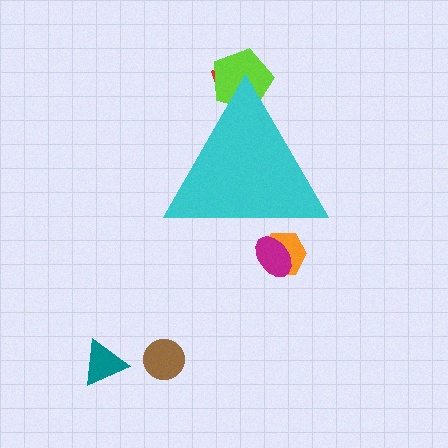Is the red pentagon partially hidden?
Yes, the red pentagon is partially hidden behind the cyan triangle.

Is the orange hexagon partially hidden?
Yes, the orange hexagon is partially hidden behind the cyan triangle.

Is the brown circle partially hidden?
No, the brown circle is fully visible.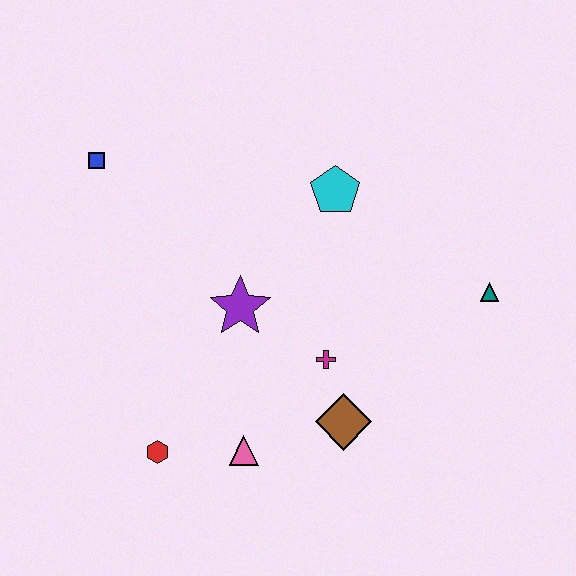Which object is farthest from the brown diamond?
The blue square is farthest from the brown diamond.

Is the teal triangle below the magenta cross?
No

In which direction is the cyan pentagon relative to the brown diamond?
The cyan pentagon is above the brown diamond.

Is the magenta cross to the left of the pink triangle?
No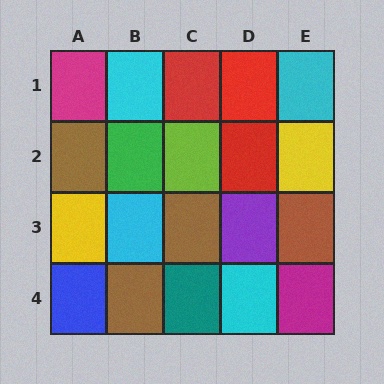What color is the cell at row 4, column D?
Cyan.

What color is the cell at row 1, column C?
Red.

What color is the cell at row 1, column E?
Cyan.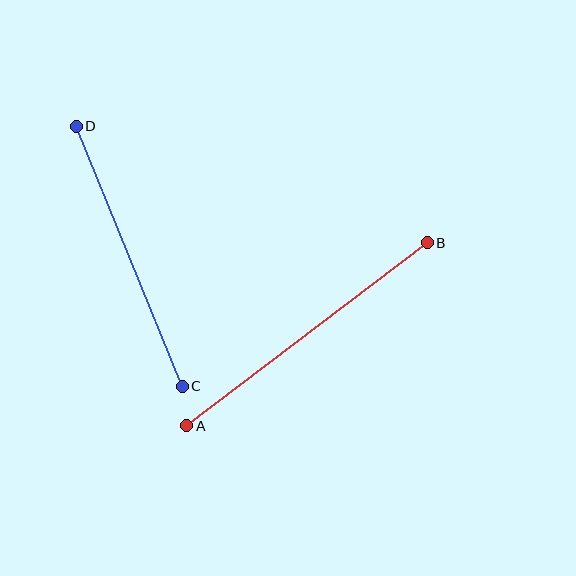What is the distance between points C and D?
The distance is approximately 281 pixels.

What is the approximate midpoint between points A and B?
The midpoint is at approximately (307, 334) pixels.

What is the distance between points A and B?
The distance is approximately 302 pixels.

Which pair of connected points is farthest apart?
Points A and B are farthest apart.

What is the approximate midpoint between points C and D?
The midpoint is at approximately (129, 256) pixels.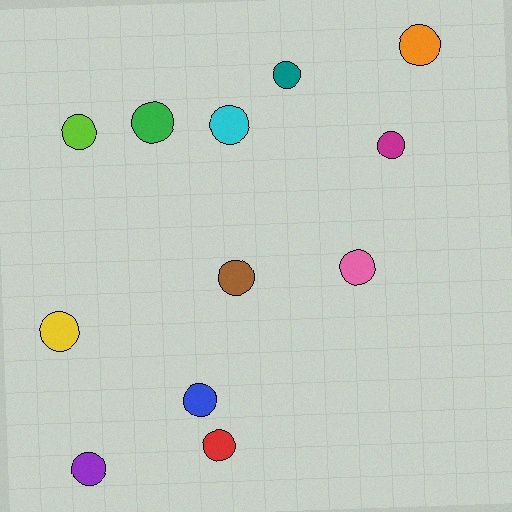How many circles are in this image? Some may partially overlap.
There are 12 circles.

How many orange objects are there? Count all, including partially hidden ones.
There is 1 orange object.